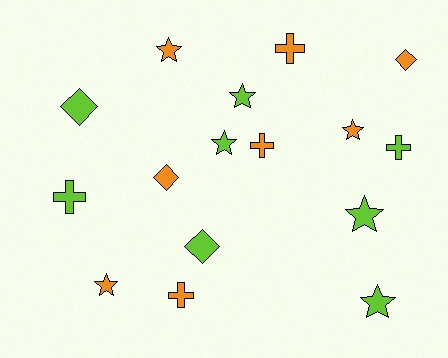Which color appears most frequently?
Lime, with 8 objects.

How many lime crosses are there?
There are 2 lime crosses.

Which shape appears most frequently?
Star, with 7 objects.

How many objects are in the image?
There are 16 objects.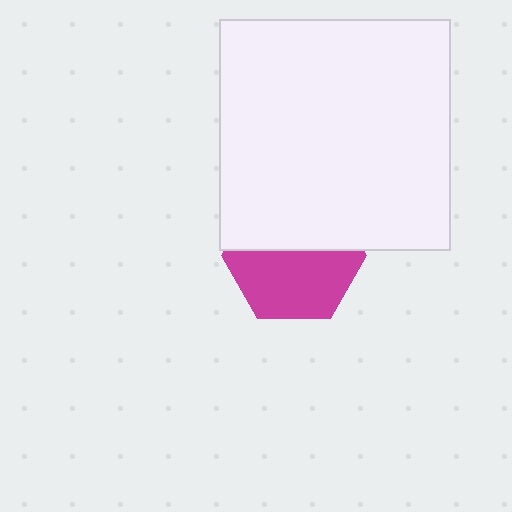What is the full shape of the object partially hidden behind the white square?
The partially hidden object is a magenta hexagon.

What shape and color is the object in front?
The object in front is a white square.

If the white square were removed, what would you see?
You would see the complete magenta hexagon.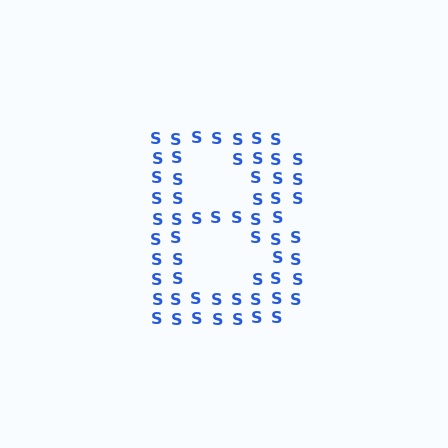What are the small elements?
The small elements are letter S's.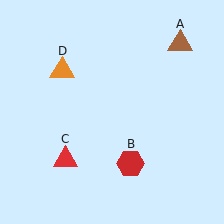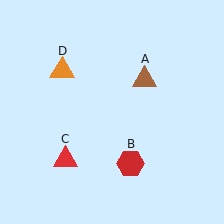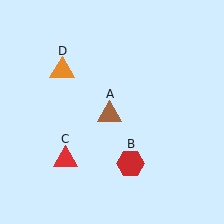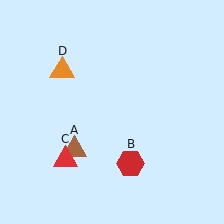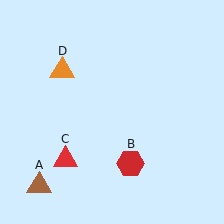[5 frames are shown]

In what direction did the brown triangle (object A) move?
The brown triangle (object A) moved down and to the left.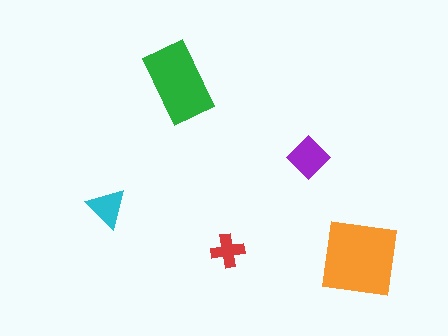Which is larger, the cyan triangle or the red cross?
The cyan triangle.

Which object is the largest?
The orange square.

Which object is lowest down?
The orange square is bottommost.